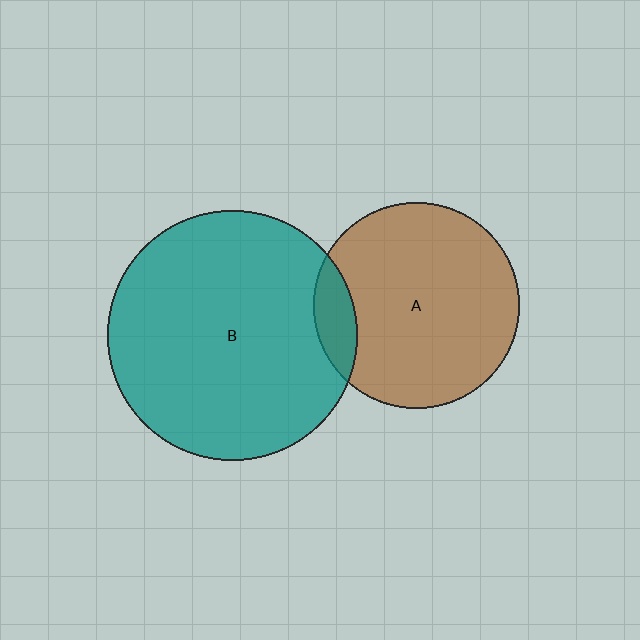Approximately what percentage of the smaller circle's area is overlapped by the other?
Approximately 10%.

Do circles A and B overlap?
Yes.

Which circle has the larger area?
Circle B (teal).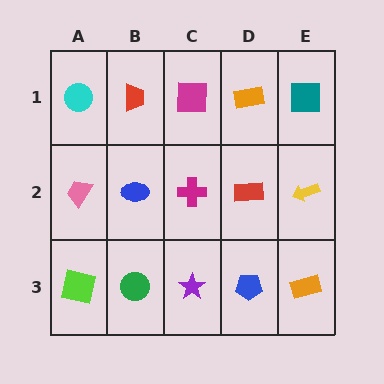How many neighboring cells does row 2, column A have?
3.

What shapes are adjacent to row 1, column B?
A blue ellipse (row 2, column B), a cyan circle (row 1, column A), a magenta square (row 1, column C).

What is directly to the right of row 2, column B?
A magenta cross.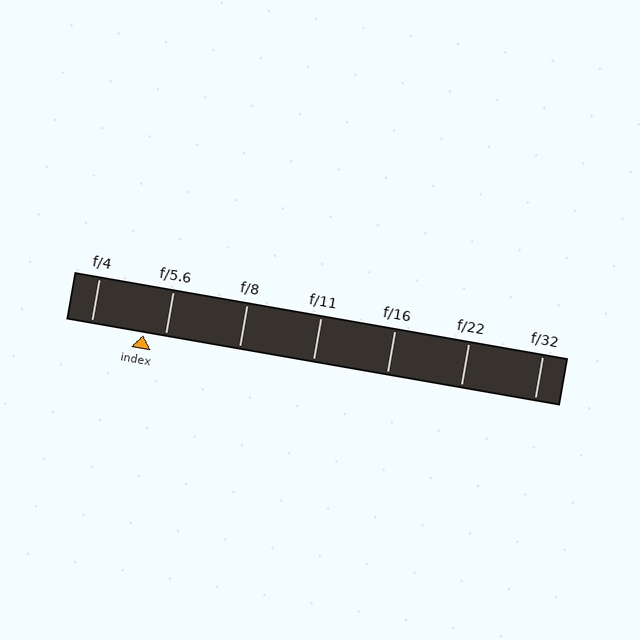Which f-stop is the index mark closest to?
The index mark is closest to f/5.6.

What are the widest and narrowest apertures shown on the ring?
The widest aperture shown is f/4 and the narrowest is f/32.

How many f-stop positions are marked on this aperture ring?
There are 7 f-stop positions marked.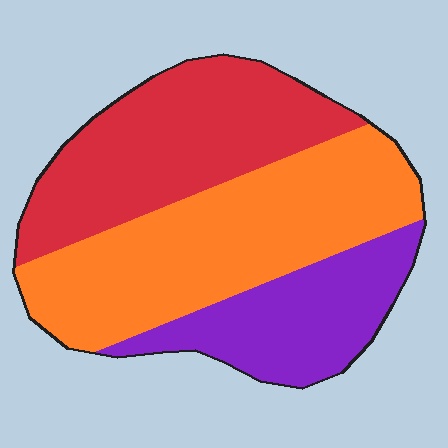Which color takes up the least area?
Purple, at roughly 25%.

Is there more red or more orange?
Orange.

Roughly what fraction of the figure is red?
Red takes up between a quarter and a half of the figure.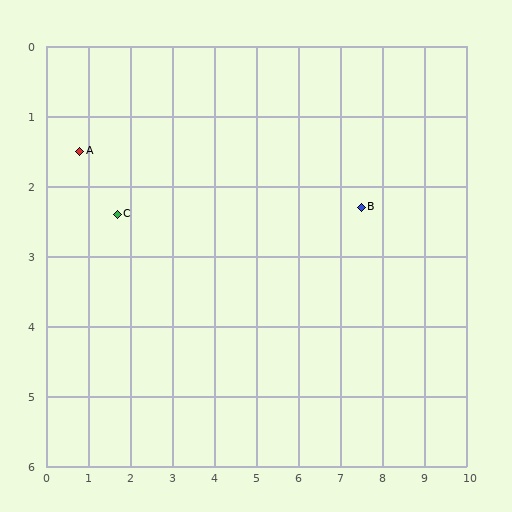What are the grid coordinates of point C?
Point C is at approximately (1.7, 2.4).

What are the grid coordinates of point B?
Point B is at approximately (7.5, 2.3).